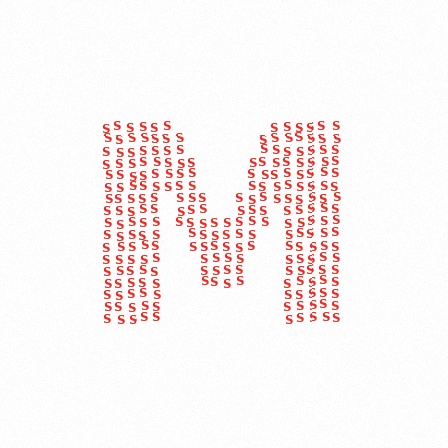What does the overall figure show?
The overall figure shows the letter M.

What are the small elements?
The small elements are letter S's.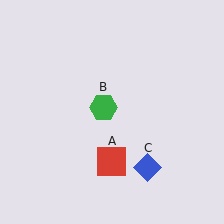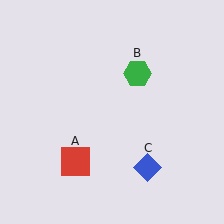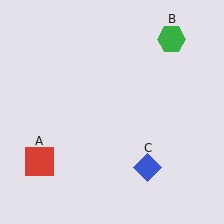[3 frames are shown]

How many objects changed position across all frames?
2 objects changed position: red square (object A), green hexagon (object B).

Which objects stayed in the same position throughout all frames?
Blue diamond (object C) remained stationary.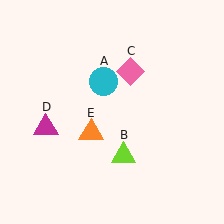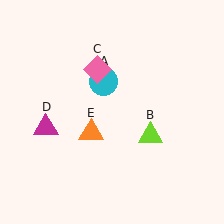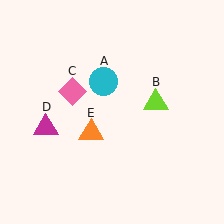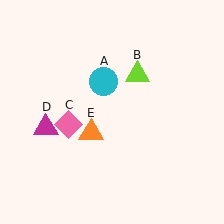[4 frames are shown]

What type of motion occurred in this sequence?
The lime triangle (object B), pink diamond (object C) rotated counterclockwise around the center of the scene.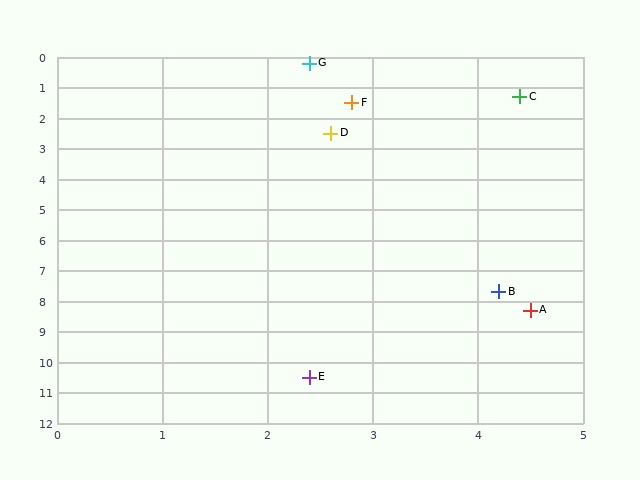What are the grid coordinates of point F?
Point F is at approximately (2.8, 1.5).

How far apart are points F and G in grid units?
Points F and G are about 1.4 grid units apart.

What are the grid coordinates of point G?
Point G is at approximately (2.4, 0.2).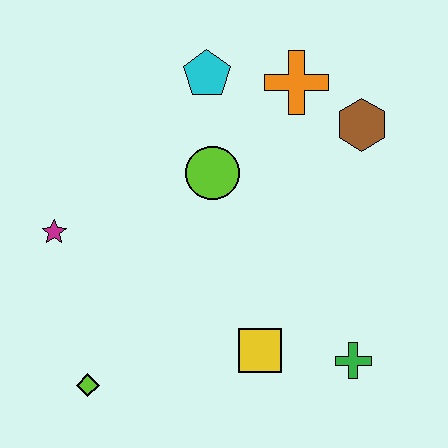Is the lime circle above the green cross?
Yes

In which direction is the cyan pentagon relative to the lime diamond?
The cyan pentagon is above the lime diamond.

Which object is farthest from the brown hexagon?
The lime diamond is farthest from the brown hexagon.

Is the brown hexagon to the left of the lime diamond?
No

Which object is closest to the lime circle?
The cyan pentagon is closest to the lime circle.